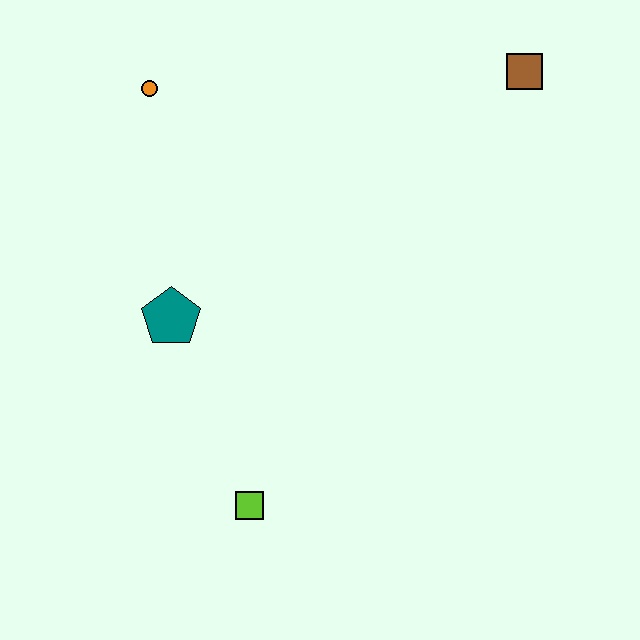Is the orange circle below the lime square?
No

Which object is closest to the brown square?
The orange circle is closest to the brown square.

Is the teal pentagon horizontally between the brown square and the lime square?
No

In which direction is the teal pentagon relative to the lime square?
The teal pentagon is above the lime square.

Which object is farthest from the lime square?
The brown square is farthest from the lime square.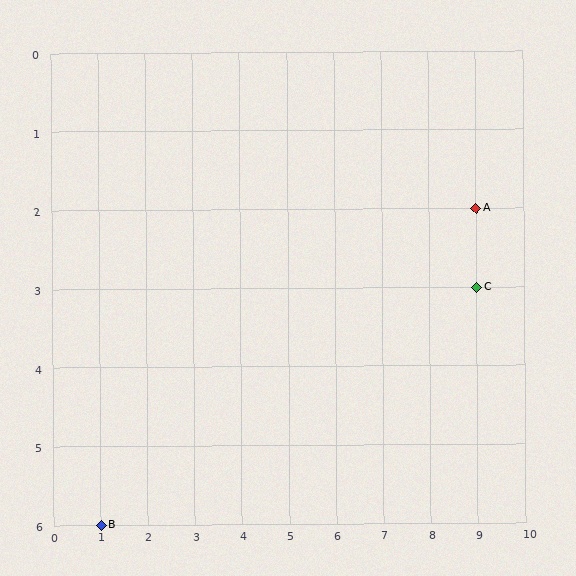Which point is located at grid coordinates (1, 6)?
Point B is at (1, 6).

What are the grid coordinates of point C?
Point C is at grid coordinates (9, 3).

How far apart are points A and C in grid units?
Points A and C are 1 row apart.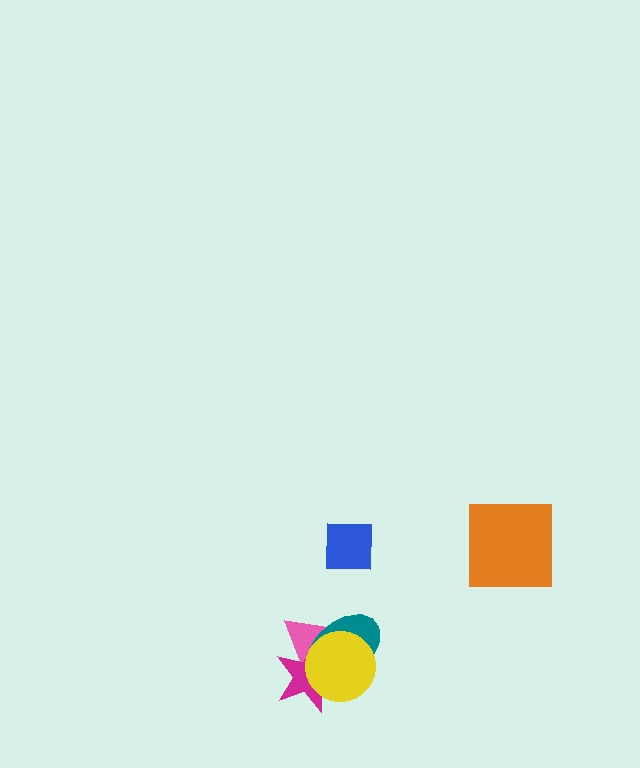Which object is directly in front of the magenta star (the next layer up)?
The teal ellipse is directly in front of the magenta star.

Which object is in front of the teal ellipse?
The yellow circle is in front of the teal ellipse.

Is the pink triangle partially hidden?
Yes, it is partially covered by another shape.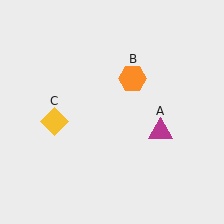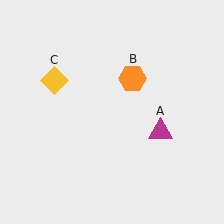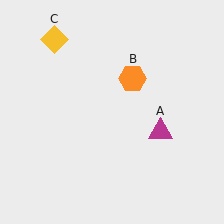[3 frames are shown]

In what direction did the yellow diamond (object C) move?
The yellow diamond (object C) moved up.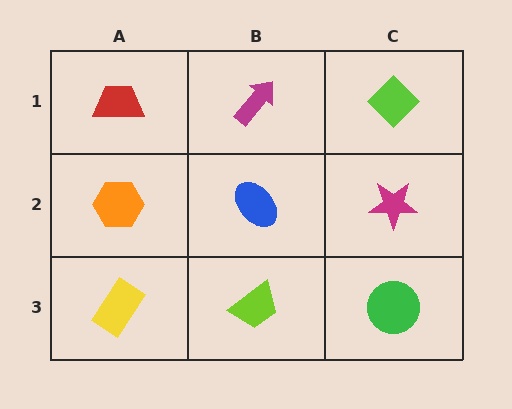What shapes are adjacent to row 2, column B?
A magenta arrow (row 1, column B), a lime trapezoid (row 3, column B), an orange hexagon (row 2, column A), a magenta star (row 2, column C).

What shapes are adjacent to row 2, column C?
A lime diamond (row 1, column C), a green circle (row 3, column C), a blue ellipse (row 2, column B).